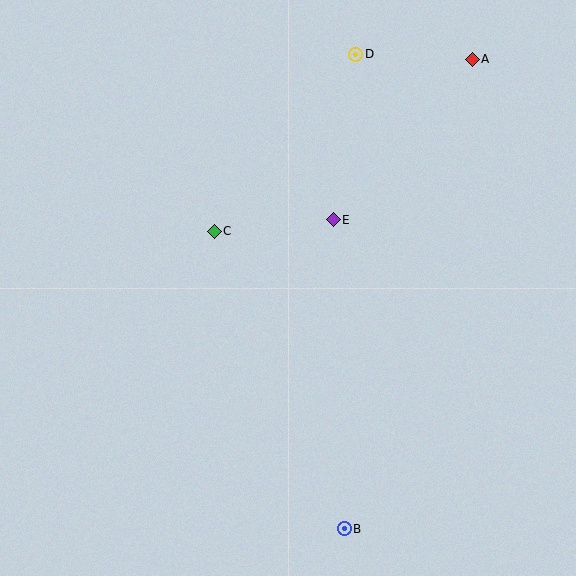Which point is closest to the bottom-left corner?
Point B is closest to the bottom-left corner.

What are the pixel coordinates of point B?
Point B is at (344, 529).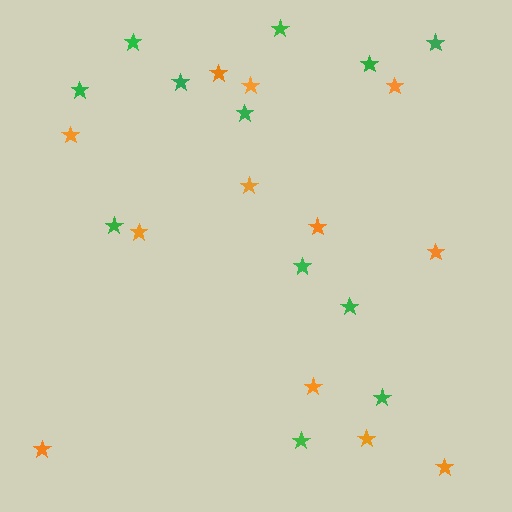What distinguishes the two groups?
There are 2 groups: one group of green stars (12) and one group of orange stars (12).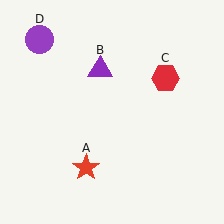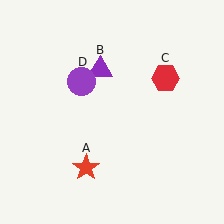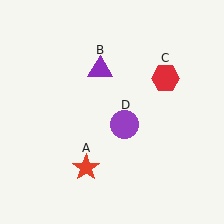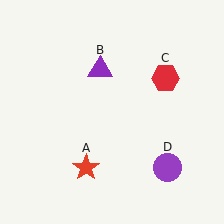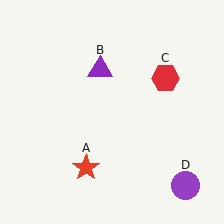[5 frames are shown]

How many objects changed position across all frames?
1 object changed position: purple circle (object D).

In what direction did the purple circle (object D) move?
The purple circle (object D) moved down and to the right.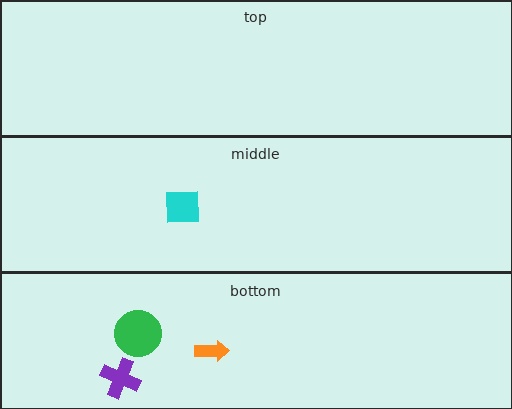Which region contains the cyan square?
The middle region.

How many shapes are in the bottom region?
3.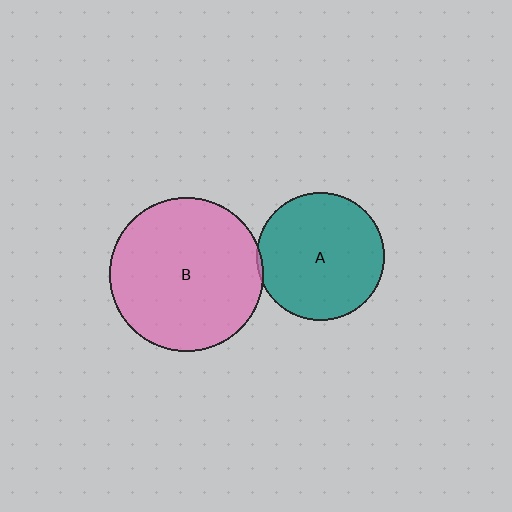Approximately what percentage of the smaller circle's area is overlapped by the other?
Approximately 5%.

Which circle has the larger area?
Circle B (pink).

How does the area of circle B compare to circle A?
Approximately 1.5 times.